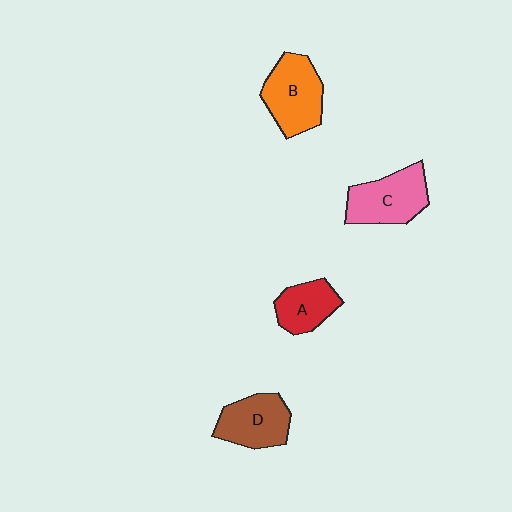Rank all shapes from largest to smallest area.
From largest to smallest: B (orange), C (pink), D (brown), A (red).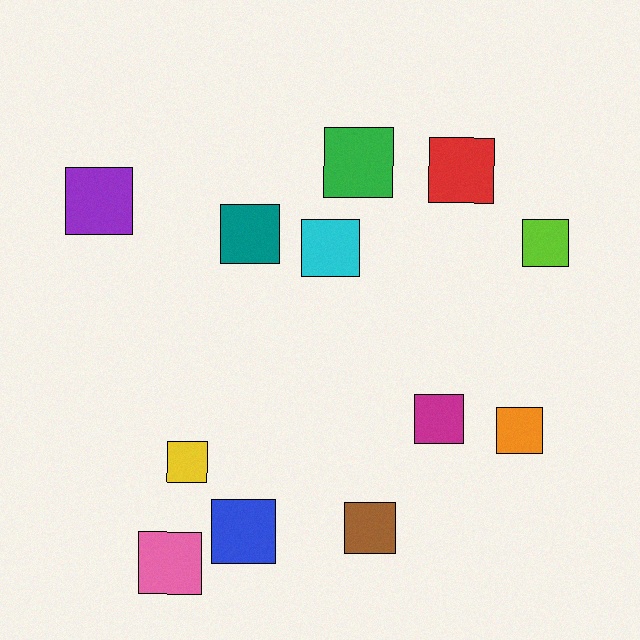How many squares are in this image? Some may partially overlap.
There are 12 squares.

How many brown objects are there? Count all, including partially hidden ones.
There is 1 brown object.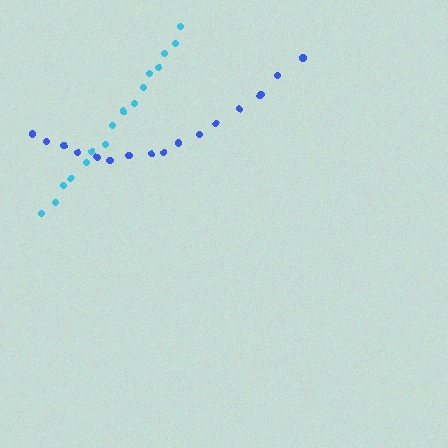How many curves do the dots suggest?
There are 2 distinct paths.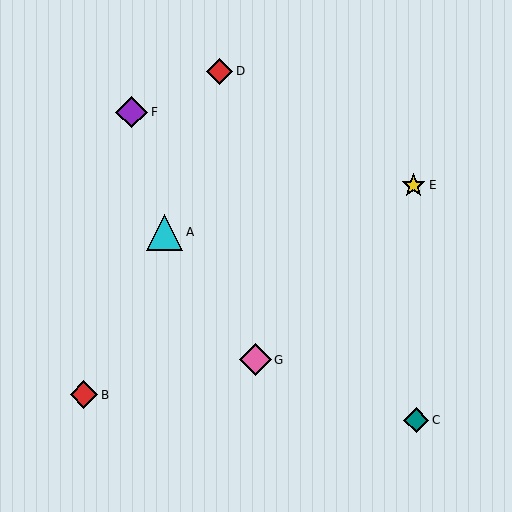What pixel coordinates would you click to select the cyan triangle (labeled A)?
Click at (165, 232) to select the cyan triangle A.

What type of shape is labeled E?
Shape E is a yellow star.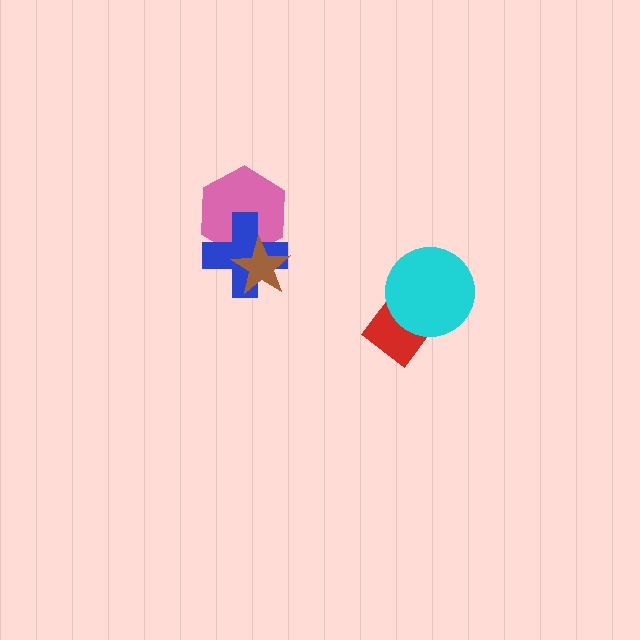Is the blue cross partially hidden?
Yes, it is partially covered by another shape.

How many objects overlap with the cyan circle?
1 object overlaps with the cyan circle.